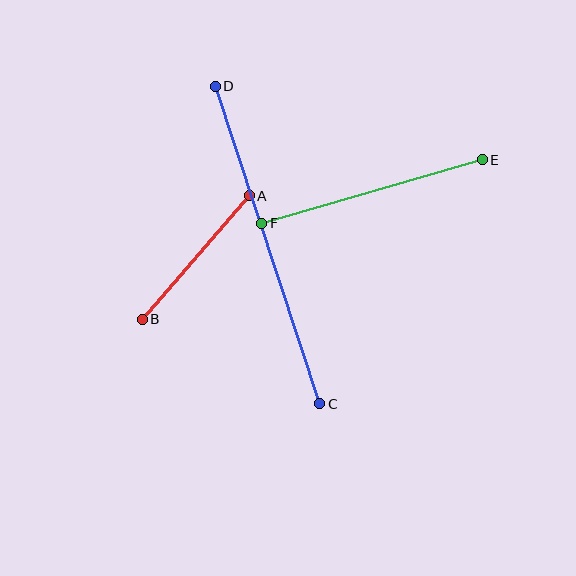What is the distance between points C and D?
The distance is approximately 334 pixels.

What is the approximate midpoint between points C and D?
The midpoint is at approximately (268, 245) pixels.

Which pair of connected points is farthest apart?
Points C and D are farthest apart.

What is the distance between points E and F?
The distance is approximately 230 pixels.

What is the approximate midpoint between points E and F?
The midpoint is at approximately (372, 191) pixels.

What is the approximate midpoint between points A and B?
The midpoint is at approximately (196, 257) pixels.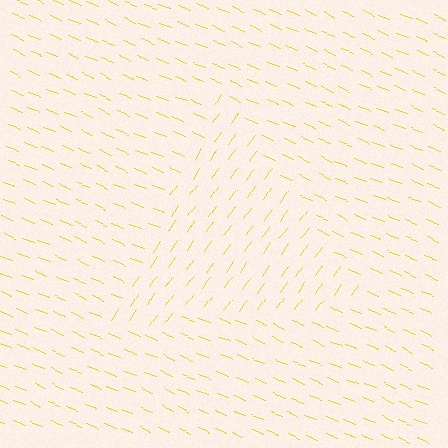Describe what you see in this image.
The image is filled with small yellow line segments. A triangle region in the image has lines oriented differently from the surrounding lines, creating a visible texture boundary.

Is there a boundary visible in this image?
Yes, there is a texture boundary formed by a change in line orientation.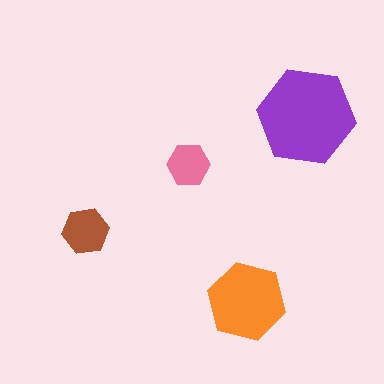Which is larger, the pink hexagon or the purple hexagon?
The purple one.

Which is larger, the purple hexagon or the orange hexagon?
The purple one.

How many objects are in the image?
There are 4 objects in the image.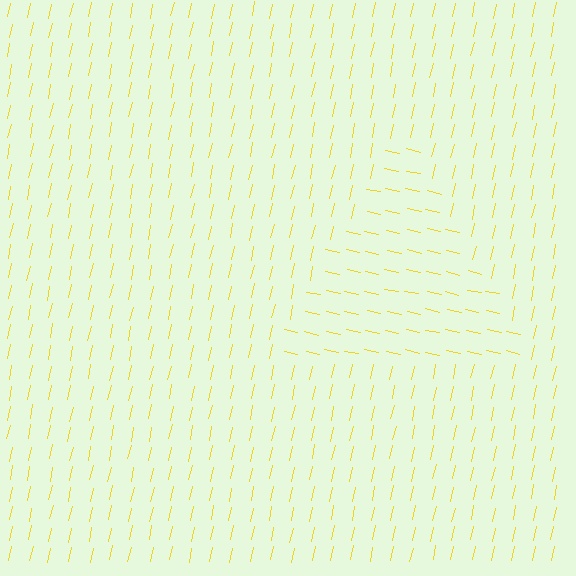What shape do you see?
I see a triangle.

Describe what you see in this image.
The image is filled with small yellow line segments. A triangle region in the image has lines oriented differently from the surrounding lines, creating a visible texture boundary.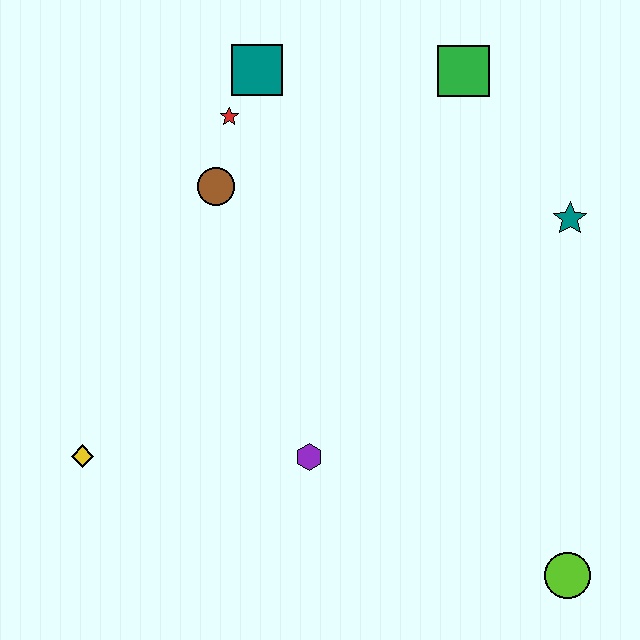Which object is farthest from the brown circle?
The lime circle is farthest from the brown circle.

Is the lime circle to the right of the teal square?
Yes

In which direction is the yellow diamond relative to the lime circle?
The yellow diamond is to the left of the lime circle.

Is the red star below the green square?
Yes